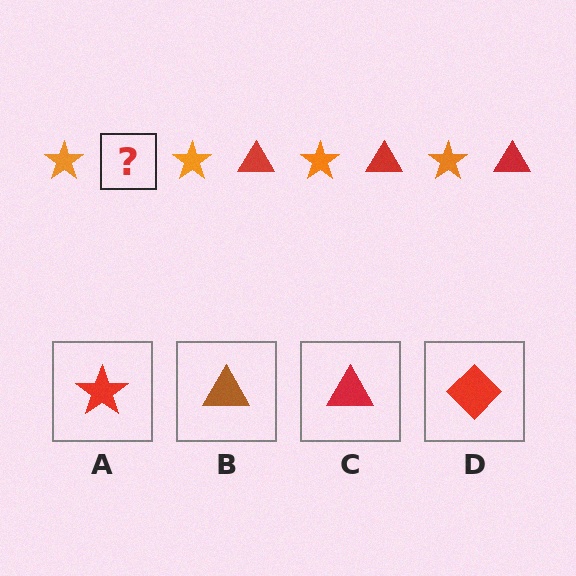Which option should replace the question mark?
Option C.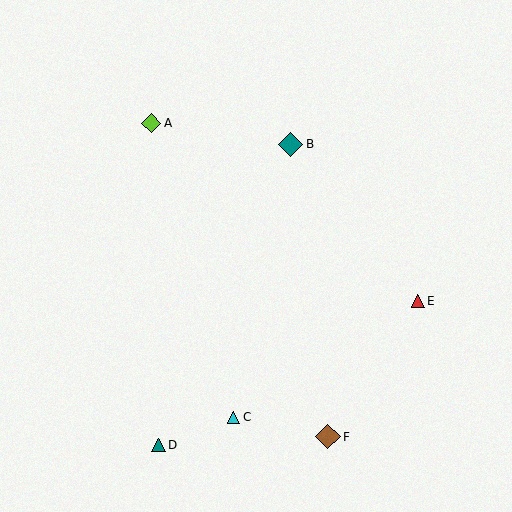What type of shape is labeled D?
Shape D is a teal triangle.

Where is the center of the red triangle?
The center of the red triangle is at (418, 301).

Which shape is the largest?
The brown diamond (labeled F) is the largest.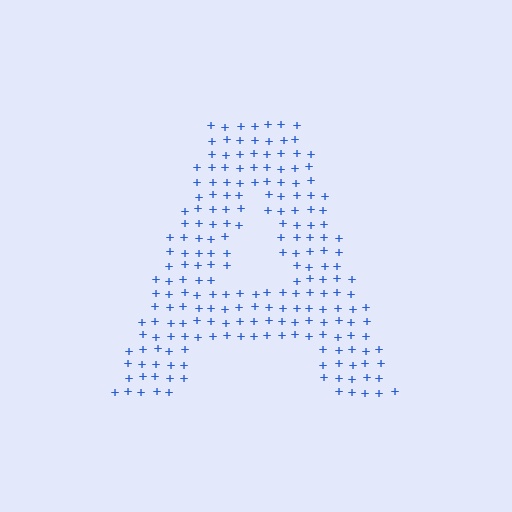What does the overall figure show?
The overall figure shows the letter A.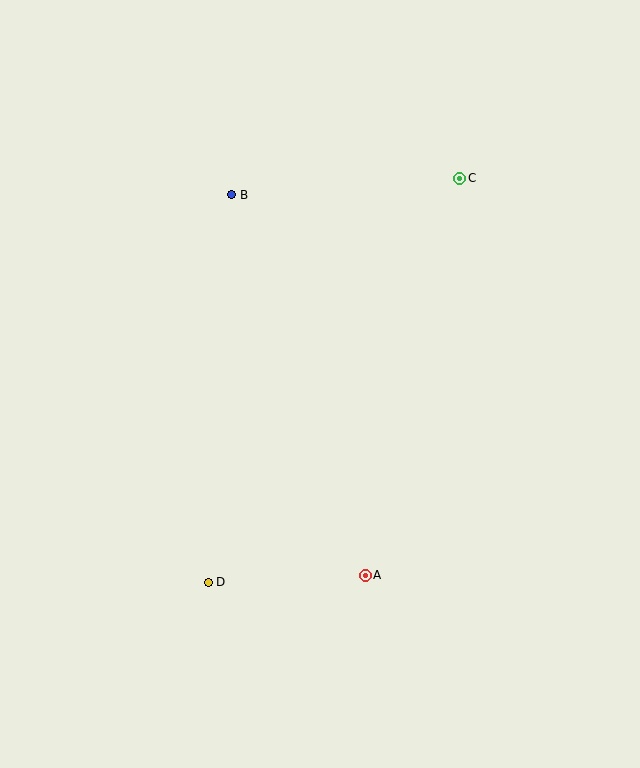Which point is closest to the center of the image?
Point A at (365, 575) is closest to the center.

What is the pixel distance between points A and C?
The distance between A and C is 408 pixels.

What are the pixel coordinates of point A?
Point A is at (365, 575).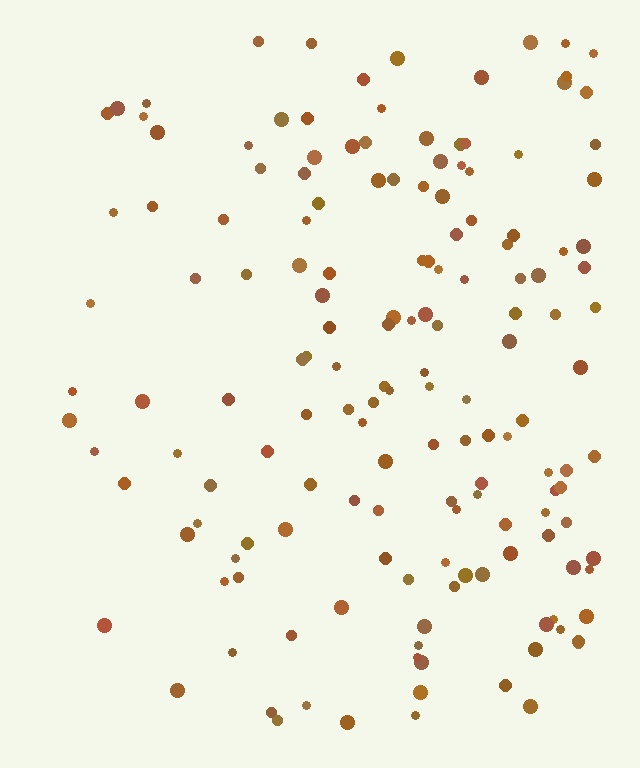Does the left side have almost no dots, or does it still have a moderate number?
Still a moderate number, just noticeably fewer than the right.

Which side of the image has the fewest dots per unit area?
The left.